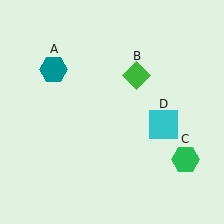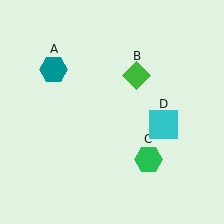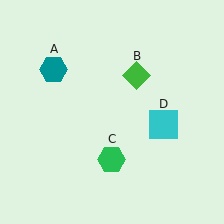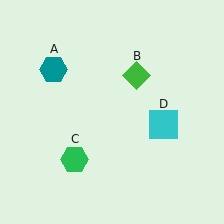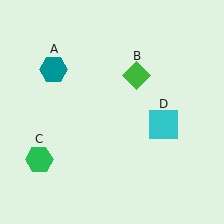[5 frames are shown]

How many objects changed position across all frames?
1 object changed position: green hexagon (object C).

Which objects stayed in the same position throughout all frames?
Teal hexagon (object A) and green diamond (object B) and cyan square (object D) remained stationary.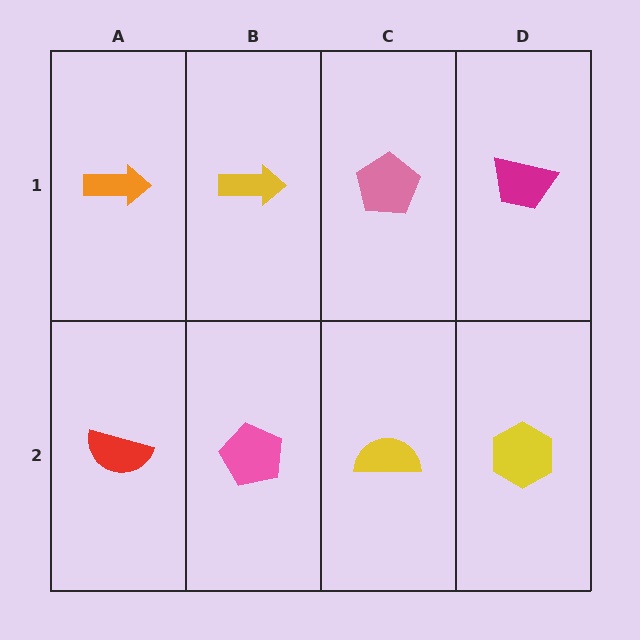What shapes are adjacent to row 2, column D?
A magenta trapezoid (row 1, column D), a yellow semicircle (row 2, column C).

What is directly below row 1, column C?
A yellow semicircle.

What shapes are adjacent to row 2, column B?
A yellow arrow (row 1, column B), a red semicircle (row 2, column A), a yellow semicircle (row 2, column C).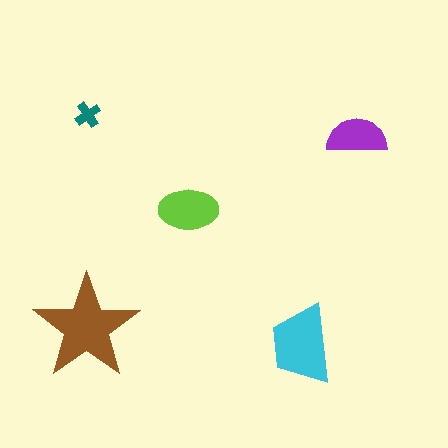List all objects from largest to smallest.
The brown star, the cyan trapezoid, the lime ellipse, the purple semicircle, the teal cross.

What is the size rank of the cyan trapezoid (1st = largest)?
2nd.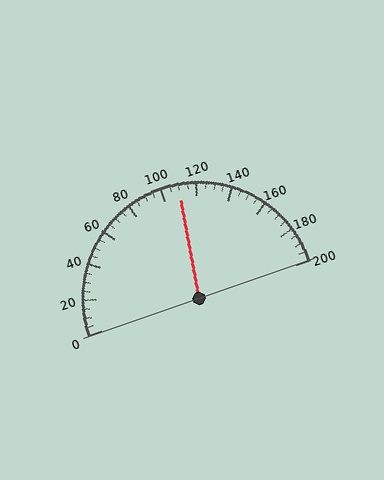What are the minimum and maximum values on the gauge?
The gauge ranges from 0 to 200.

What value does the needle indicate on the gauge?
The needle indicates approximately 110.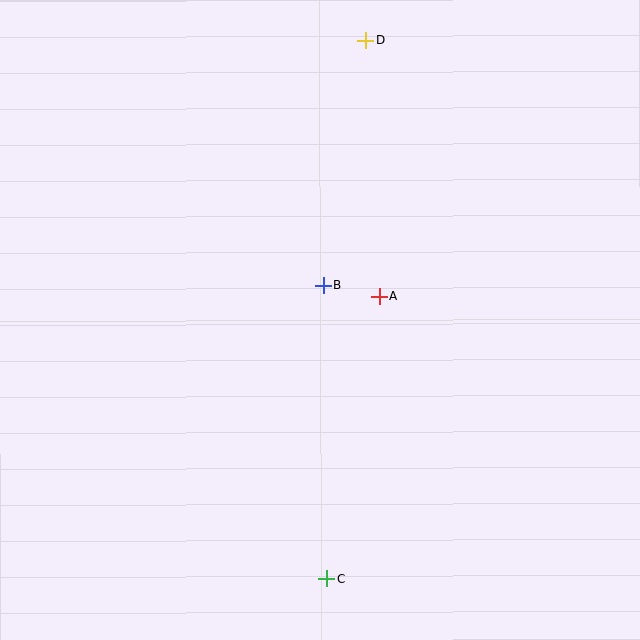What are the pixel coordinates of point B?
Point B is at (323, 285).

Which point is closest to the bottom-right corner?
Point C is closest to the bottom-right corner.